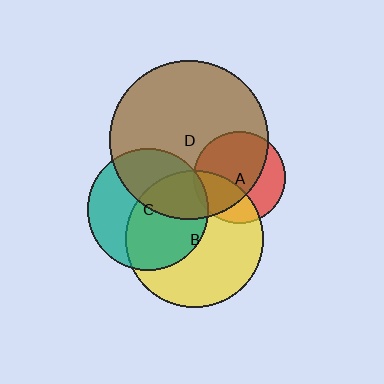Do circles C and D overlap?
Yes.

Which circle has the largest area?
Circle D (brown).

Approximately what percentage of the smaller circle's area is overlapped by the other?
Approximately 40%.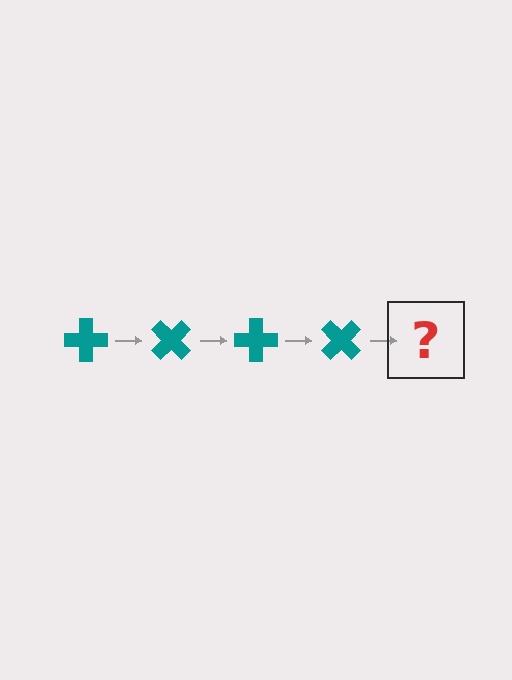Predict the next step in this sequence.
The next step is a teal cross rotated 180 degrees.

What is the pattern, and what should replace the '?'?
The pattern is that the cross rotates 45 degrees each step. The '?' should be a teal cross rotated 180 degrees.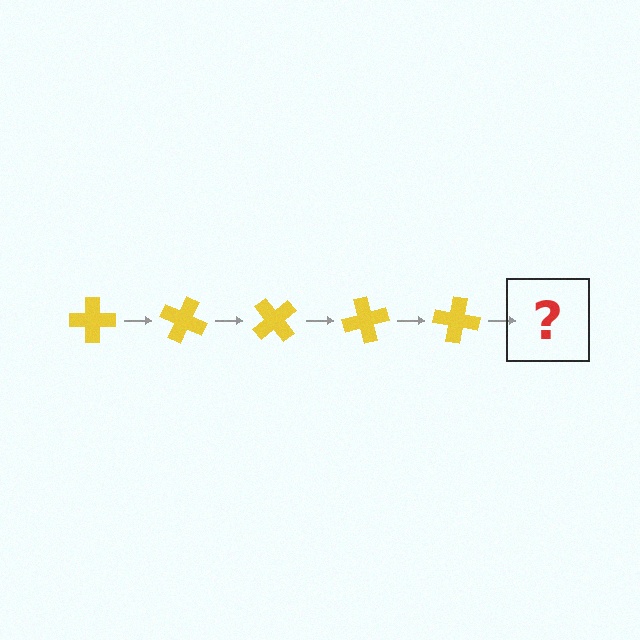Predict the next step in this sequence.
The next step is a yellow cross rotated 125 degrees.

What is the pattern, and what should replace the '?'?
The pattern is that the cross rotates 25 degrees each step. The '?' should be a yellow cross rotated 125 degrees.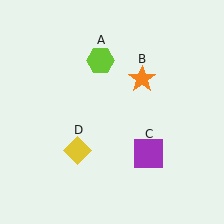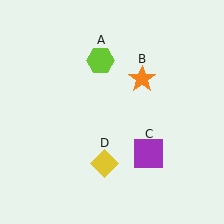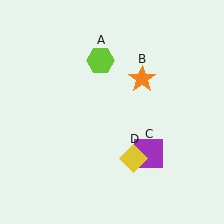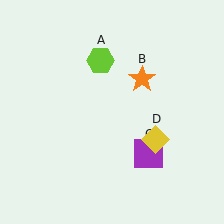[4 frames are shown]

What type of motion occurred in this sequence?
The yellow diamond (object D) rotated counterclockwise around the center of the scene.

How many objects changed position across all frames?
1 object changed position: yellow diamond (object D).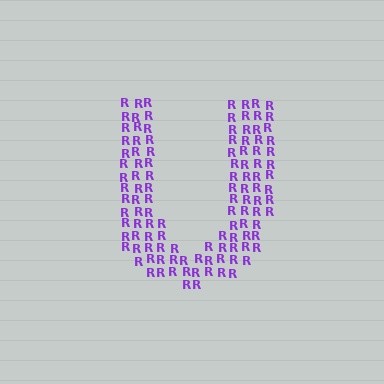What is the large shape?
The large shape is the letter U.